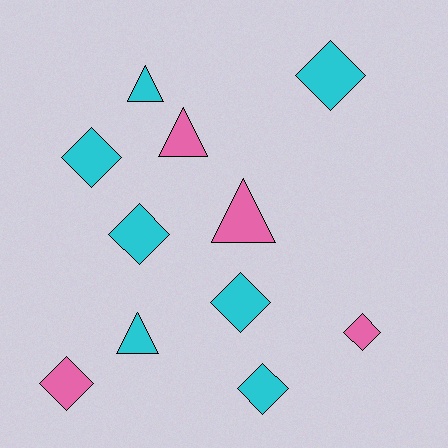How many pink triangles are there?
There are 2 pink triangles.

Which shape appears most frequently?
Diamond, with 7 objects.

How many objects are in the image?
There are 11 objects.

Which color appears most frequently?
Cyan, with 7 objects.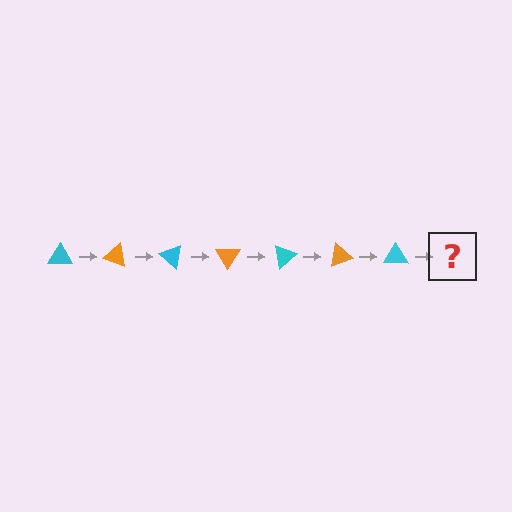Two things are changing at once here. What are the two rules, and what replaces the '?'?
The two rules are that it rotates 20 degrees each step and the color cycles through cyan and orange. The '?' should be an orange triangle, rotated 140 degrees from the start.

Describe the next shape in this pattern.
It should be an orange triangle, rotated 140 degrees from the start.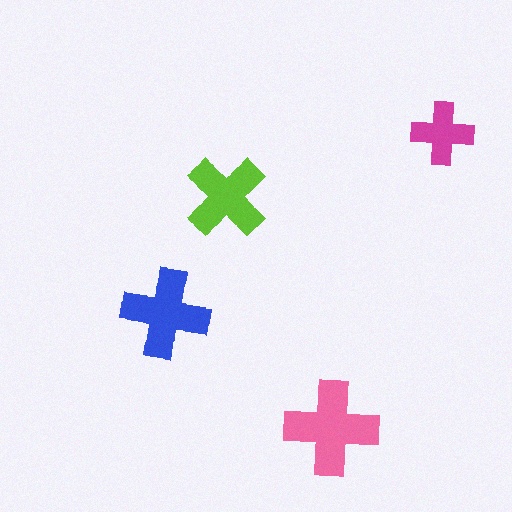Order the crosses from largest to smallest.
the pink one, the blue one, the lime one, the magenta one.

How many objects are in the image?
There are 4 objects in the image.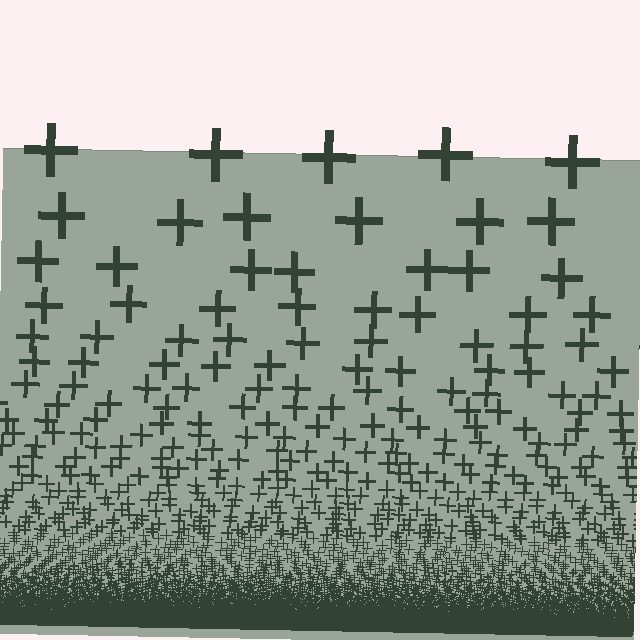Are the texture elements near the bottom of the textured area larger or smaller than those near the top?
Smaller. The gradient is inverted — elements near the bottom are smaller and denser.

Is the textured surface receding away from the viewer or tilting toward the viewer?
The surface appears to tilt toward the viewer. Texture elements get larger and sparser toward the top.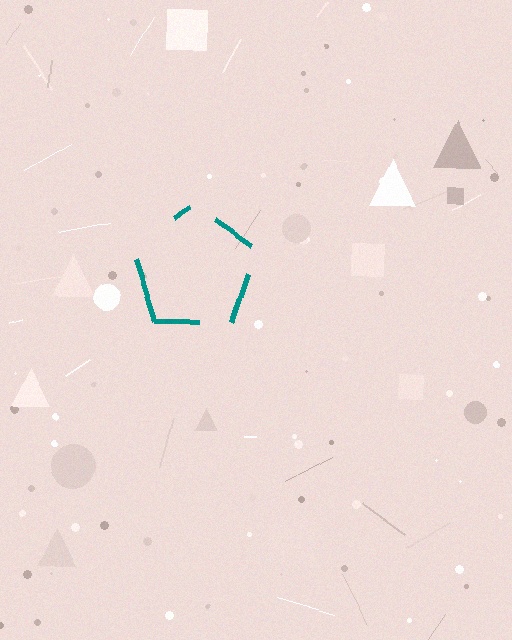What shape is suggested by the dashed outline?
The dashed outline suggests a pentagon.